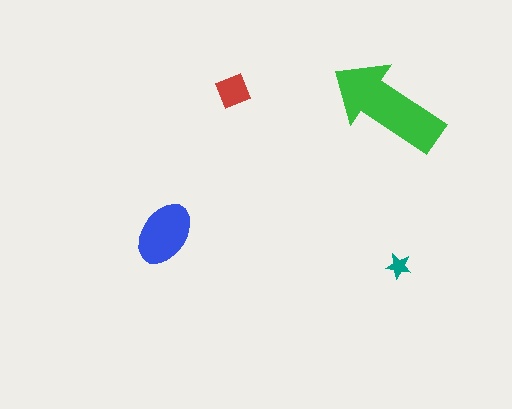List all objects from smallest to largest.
The teal star, the red diamond, the blue ellipse, the green arrow.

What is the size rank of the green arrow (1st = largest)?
1st.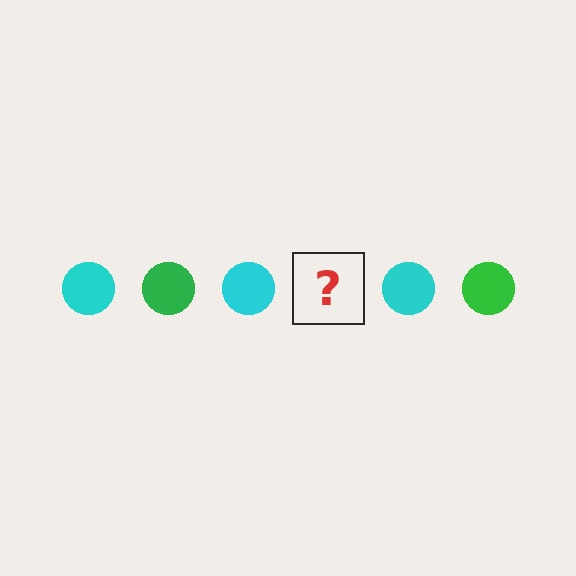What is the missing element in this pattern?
The missing element is a green circle.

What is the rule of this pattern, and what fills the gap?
The rule is that the pattern cycles through cyan, green circles. The gap should be filled with a green circle.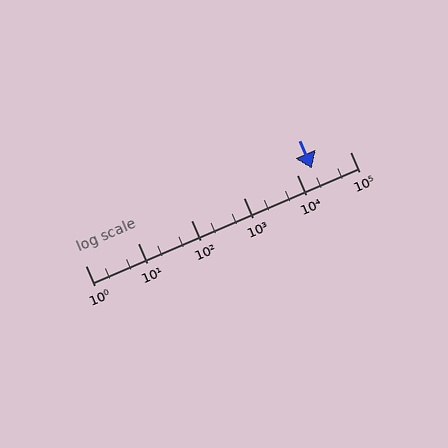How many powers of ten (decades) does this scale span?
The scale spans 5 decades, from 1 to 100000.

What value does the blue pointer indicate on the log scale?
The pointer indicates approximately 19000.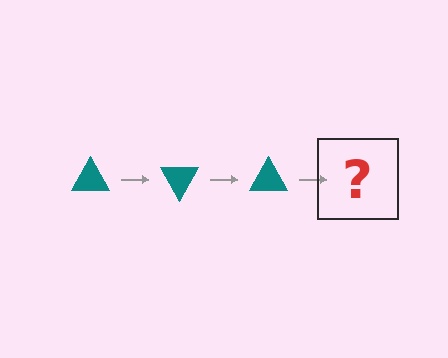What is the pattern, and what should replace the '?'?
The pattern is that the triangle rotates 60 degrees each step. The '?' should be a teal triangle rotated 180 degrees.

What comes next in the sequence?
The next element should be a teal triangle rotated 180 degrees.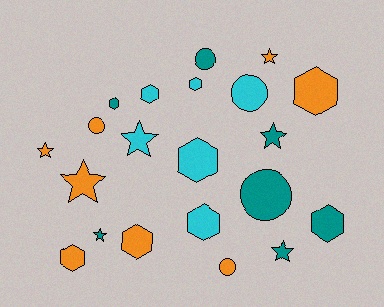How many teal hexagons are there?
There are 2 teal hexagons.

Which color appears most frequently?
Orange, with 8 objects.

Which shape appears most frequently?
Hexagon, with 9 objects.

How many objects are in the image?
There are 21 objects.